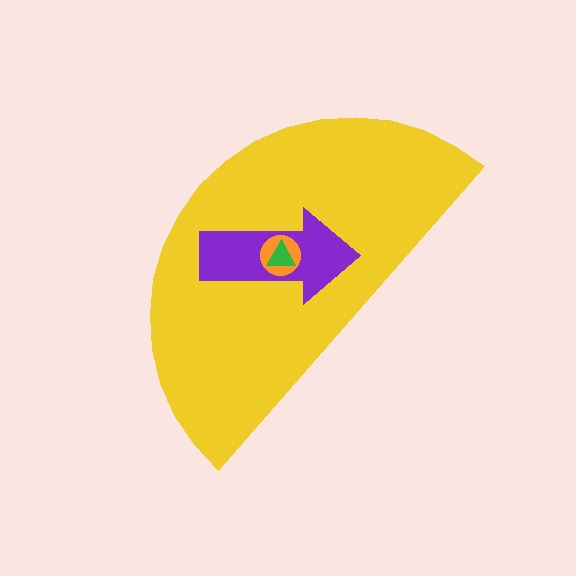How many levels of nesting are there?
4.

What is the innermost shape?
The green triangle.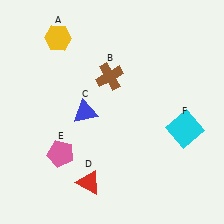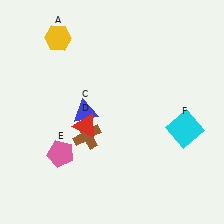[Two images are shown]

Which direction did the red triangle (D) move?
The red triangle (D) moved up.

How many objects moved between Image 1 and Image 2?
2 objects moved between the two images.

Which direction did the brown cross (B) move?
The brown cross (B) moved down.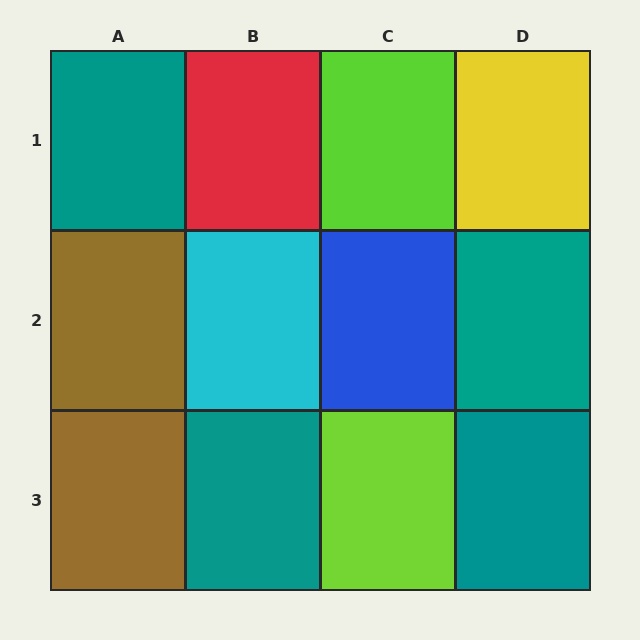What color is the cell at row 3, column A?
Brown.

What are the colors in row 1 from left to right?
Teal, red, lime, yellow.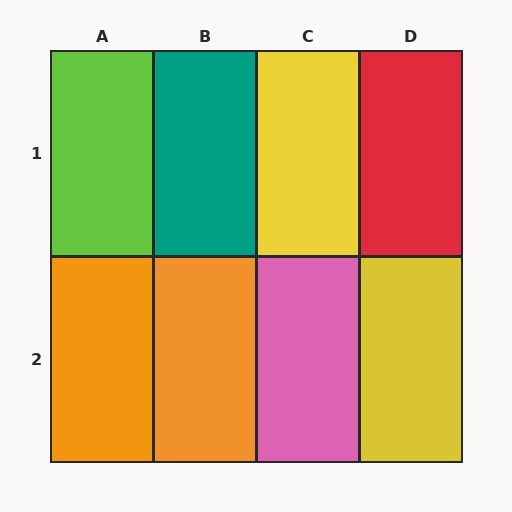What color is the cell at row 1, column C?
Yellow.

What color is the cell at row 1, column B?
Teal.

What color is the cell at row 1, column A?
Lime.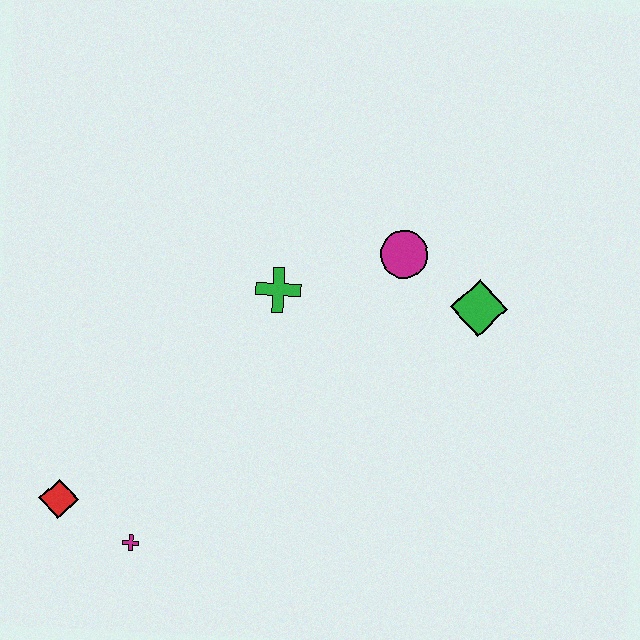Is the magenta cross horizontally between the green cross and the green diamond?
No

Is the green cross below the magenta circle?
Yes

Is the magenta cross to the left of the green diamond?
Yes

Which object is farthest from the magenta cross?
The green diamond is farthest from the magenta cross.